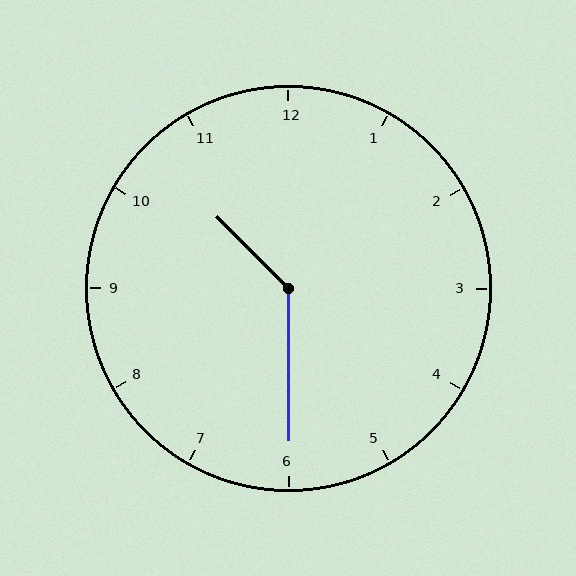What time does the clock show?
10:30.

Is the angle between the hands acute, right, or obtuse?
It is obtuse.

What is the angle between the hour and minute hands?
Approximately 135 degrees.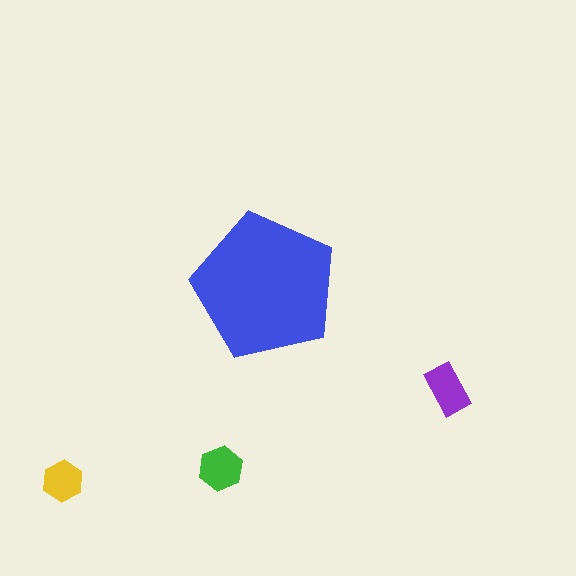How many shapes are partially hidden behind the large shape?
0 shapes are partially hidden.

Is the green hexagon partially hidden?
No, the green hexagon is fully visible.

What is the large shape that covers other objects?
A blue pentagon.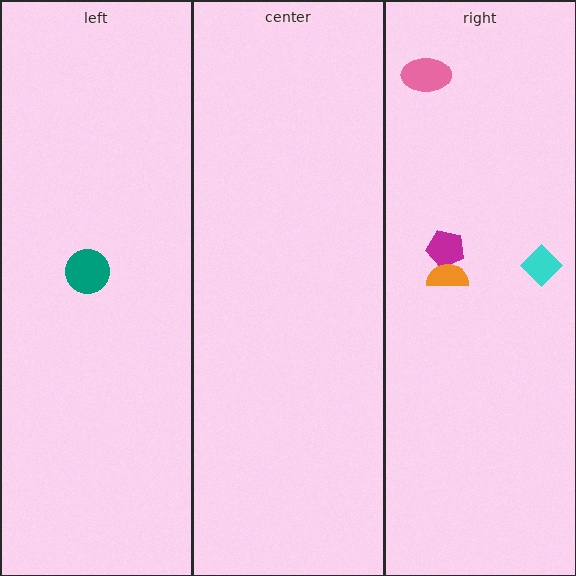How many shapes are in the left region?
1.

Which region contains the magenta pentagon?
The right region.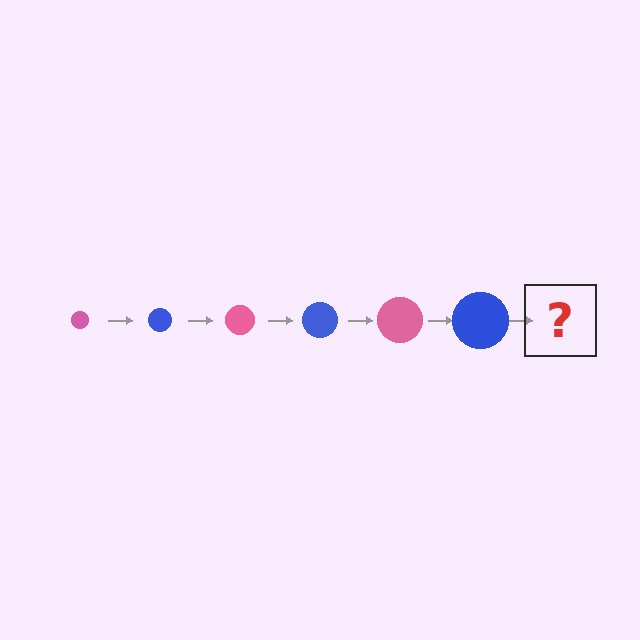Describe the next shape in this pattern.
It should be a pink circle, larger than the previous one.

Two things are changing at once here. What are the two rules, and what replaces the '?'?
The two rules are that the circle grows larger each step and the color cycles through pink and blue. The '?' should be a pink circle, larger than the previous one.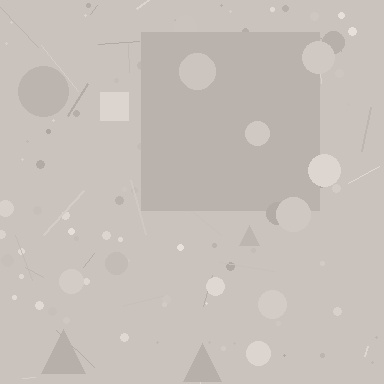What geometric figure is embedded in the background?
A square is embedded in the background.